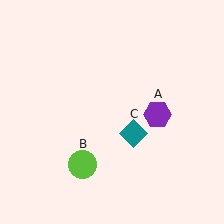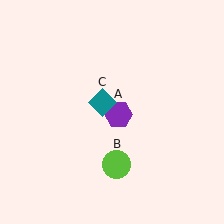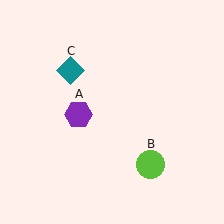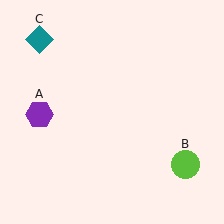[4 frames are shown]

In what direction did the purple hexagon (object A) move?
The purple hexagon (object A) moved left.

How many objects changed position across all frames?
3 objects changed position: purple hexagon (object A), lime circle (object B), teal diamond (object C).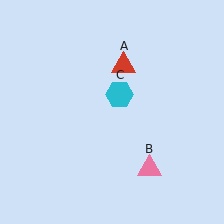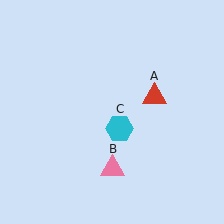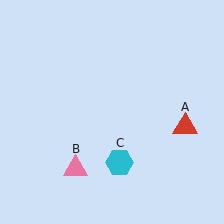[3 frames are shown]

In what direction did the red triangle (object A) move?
The red triangle (object A) moved down and to the right.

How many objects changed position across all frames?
3 objects changed position: red triangle (object A), pink triangle (object B), cyan hexagon (object C).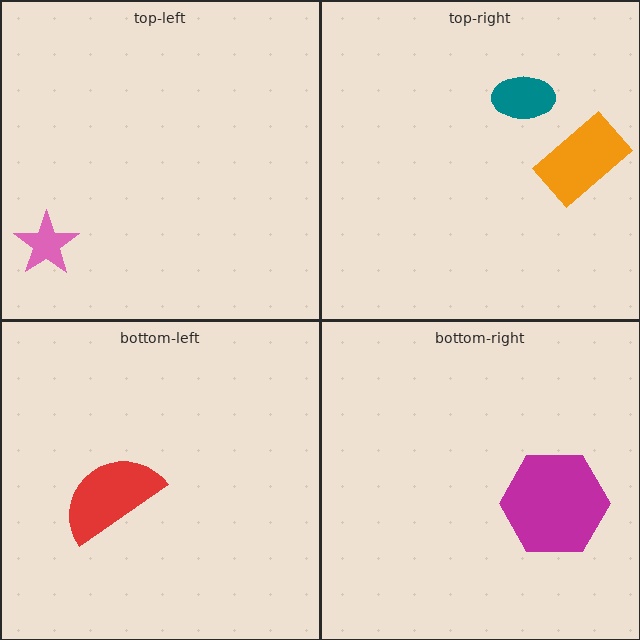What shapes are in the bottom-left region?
The red semicircle.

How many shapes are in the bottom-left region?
1.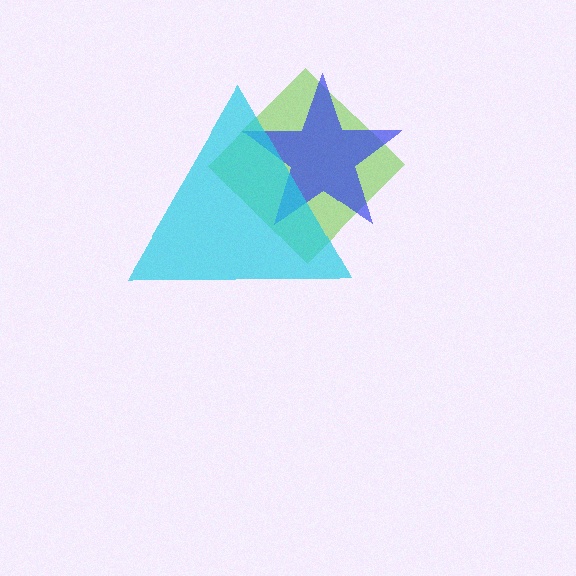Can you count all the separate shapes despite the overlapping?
Yes, there are 3 separate shapes.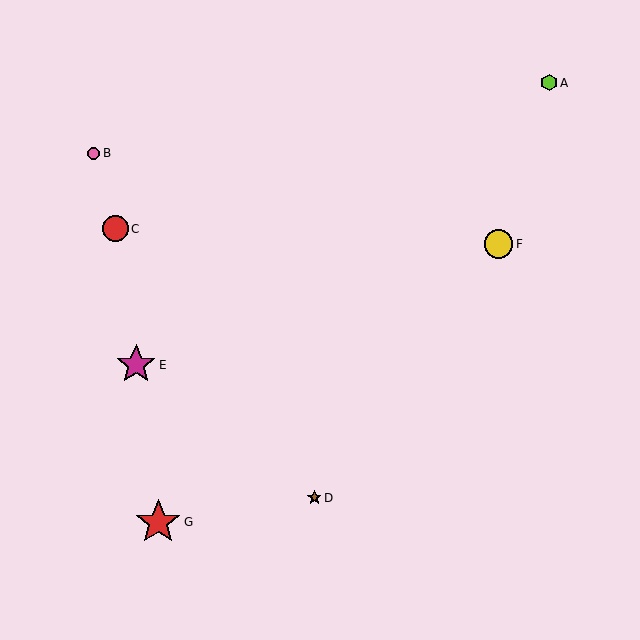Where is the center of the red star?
The center of the red star is at (158, 522).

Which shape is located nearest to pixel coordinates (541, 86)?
The lime hexagon (labeled A) at (549, 83) is nearest to that location.